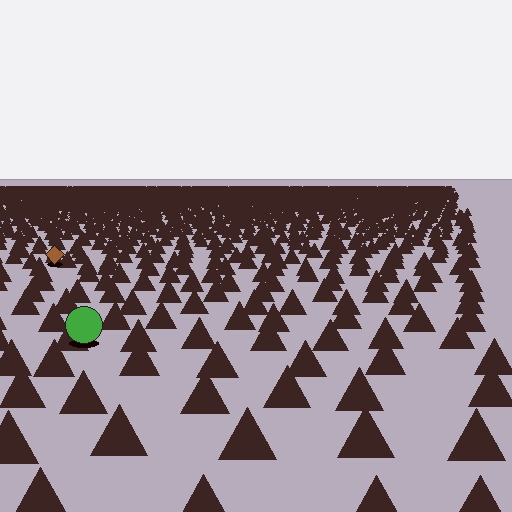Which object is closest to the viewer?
The green circle is closest. The texture marks near it are larger and more spread out.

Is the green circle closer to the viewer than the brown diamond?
Yes. The green circle is closer — you can tell from the texture gradient: the ground texture is coarser near it.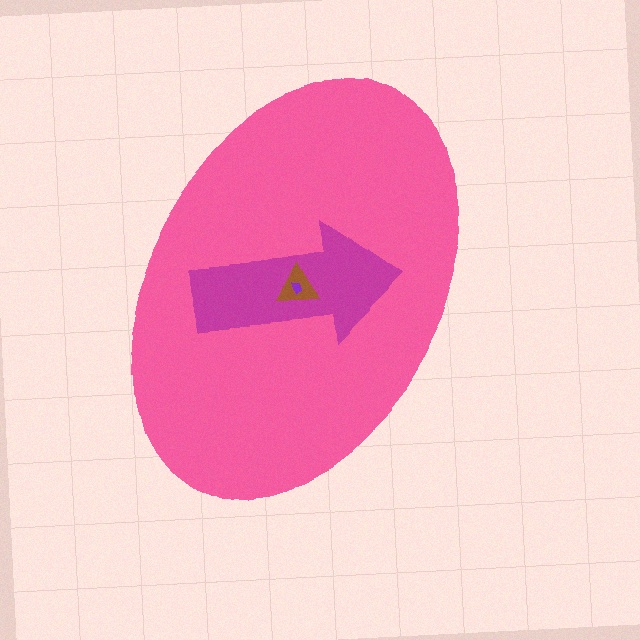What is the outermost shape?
The pink ellipse.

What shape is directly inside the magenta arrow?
The brown triangle.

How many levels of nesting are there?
4.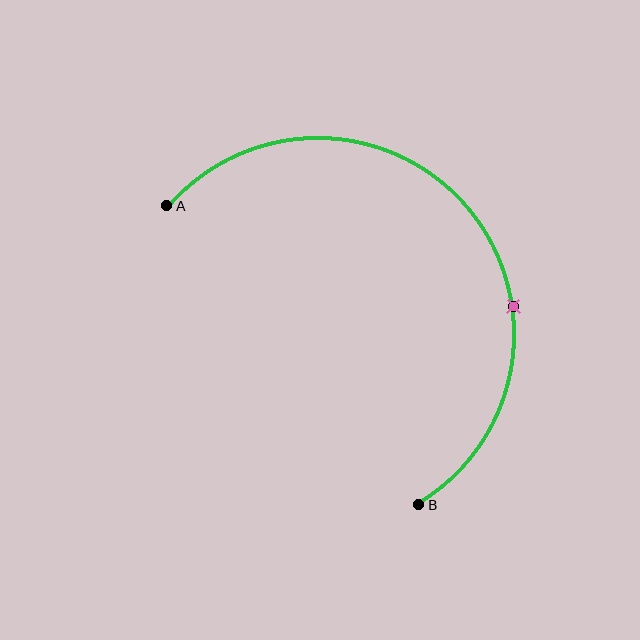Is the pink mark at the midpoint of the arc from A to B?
No. The pink mark lies on the arc but is closer to endpoint B. The arc midpoint would be at the point on the curve equidistant along the arc from both A and B.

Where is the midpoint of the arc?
The arc midpoint is the point on the curve farthest from the straight line joining A and B. It sits above and to the right of that line.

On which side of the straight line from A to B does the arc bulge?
The arc bulges above and to the right of the straight line connecting A and B.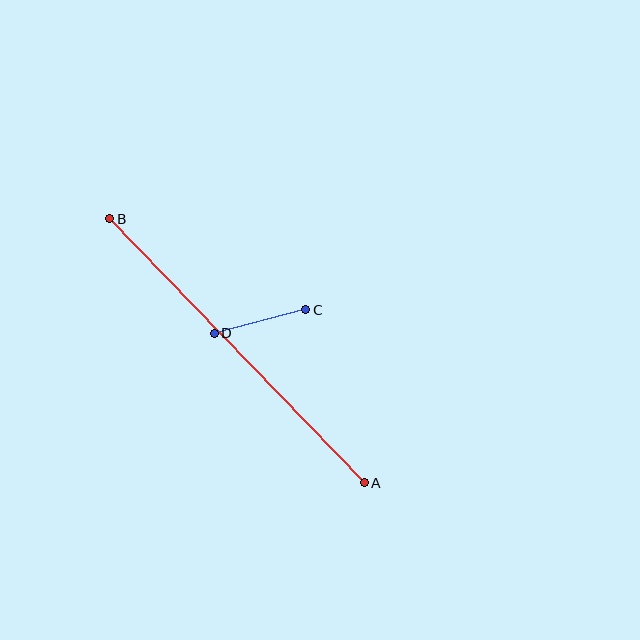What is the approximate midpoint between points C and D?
The midpoint is at approximately (260, 322) pixels.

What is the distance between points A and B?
The distance is approximately 367 pixels.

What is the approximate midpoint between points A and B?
The midpoint is at approximately (237, 351) pixels.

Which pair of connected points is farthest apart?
Points A and B are farthest apart.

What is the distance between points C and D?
The distance is approximately 95 pixels.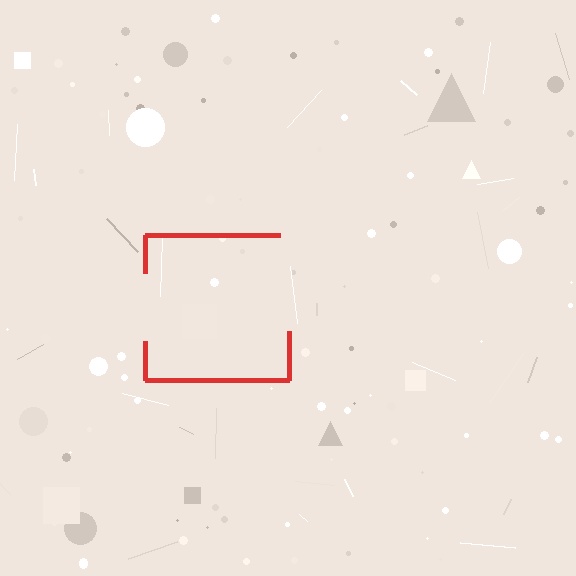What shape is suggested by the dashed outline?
The dashed outline suggests a square.